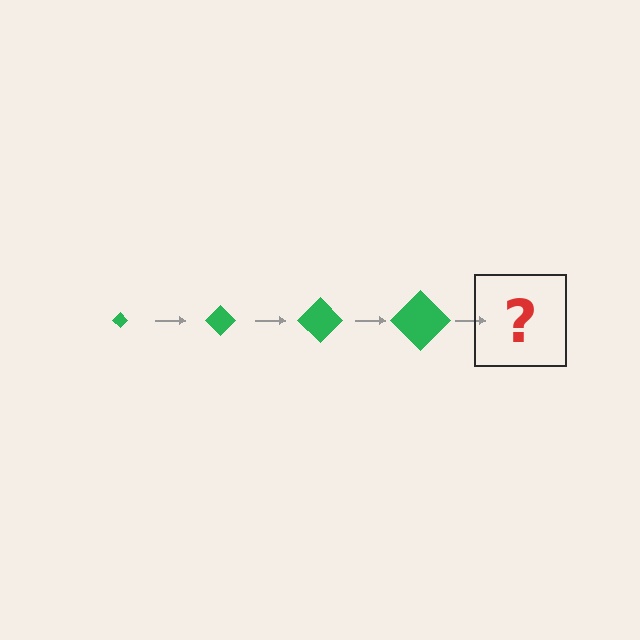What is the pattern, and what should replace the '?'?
The pattern is that the diamond gets progressively larger each step. The '?' should be a green diamond, larger than the previous one.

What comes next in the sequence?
The next element should be a green diamond, larger than the previous one.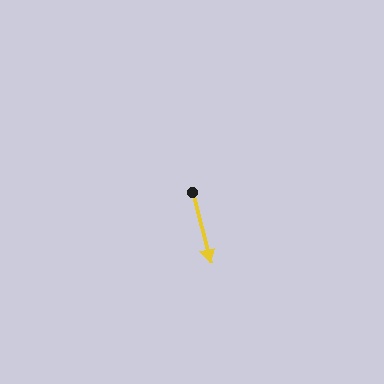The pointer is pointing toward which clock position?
Roughly 6 o'clock.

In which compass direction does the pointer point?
South.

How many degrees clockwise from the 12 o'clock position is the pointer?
Approximately 165 degrees.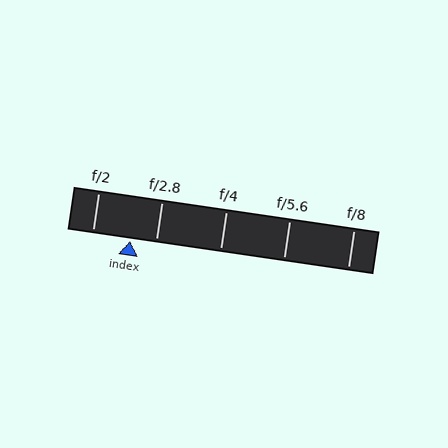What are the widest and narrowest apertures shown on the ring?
The widest aperture shown is f/2 and the narrowest is f/8.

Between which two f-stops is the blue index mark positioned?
The index mark is between f/2 and f/2.8.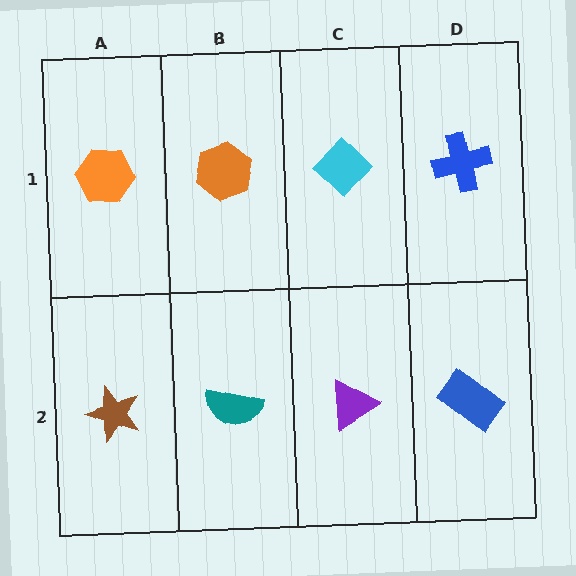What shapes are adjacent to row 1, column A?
A brown star (row 2, column A), an orange hexagon (row 1, column B).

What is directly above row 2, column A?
An orange hexagon.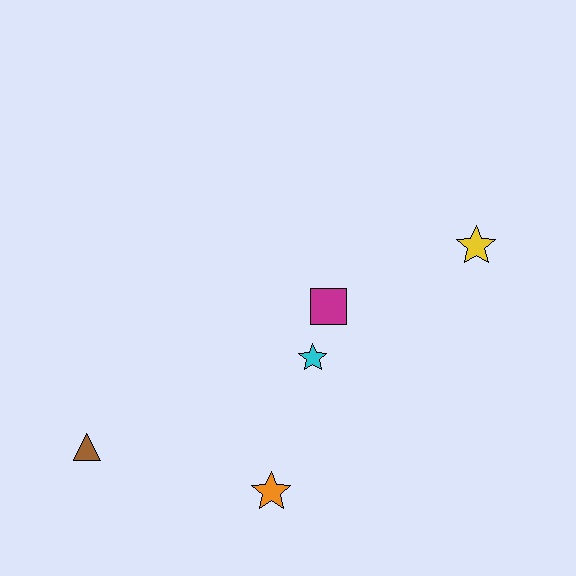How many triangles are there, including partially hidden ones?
There is 1 triangle.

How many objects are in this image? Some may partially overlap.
There are 5 objects.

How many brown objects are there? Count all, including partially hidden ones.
There is 1 brown object.